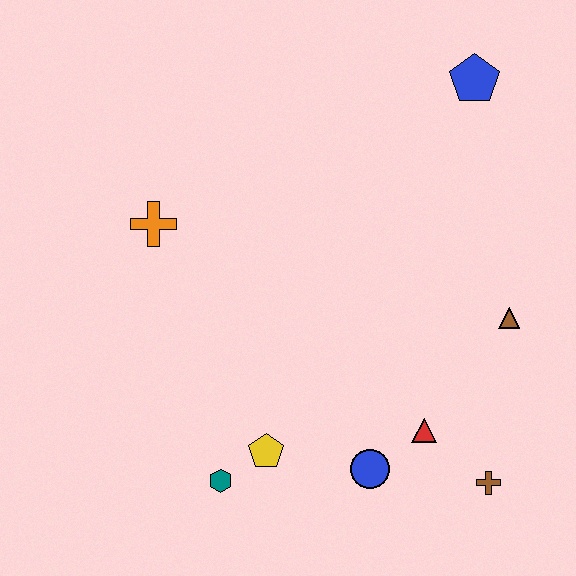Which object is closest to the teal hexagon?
The yellow pentagon is closest to the teal hexagon.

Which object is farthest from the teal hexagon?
The blue pentagon is farthest from the teal hexagon.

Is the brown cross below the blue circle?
Yes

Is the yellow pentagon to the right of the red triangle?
No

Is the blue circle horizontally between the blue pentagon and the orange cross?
Yes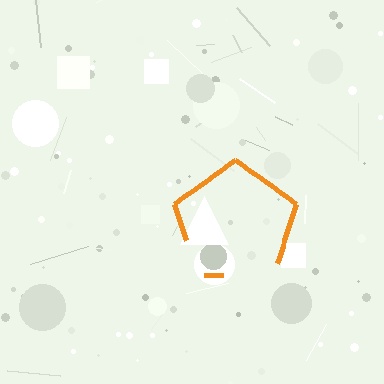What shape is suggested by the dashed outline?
The dashed outline suggests a pentagon.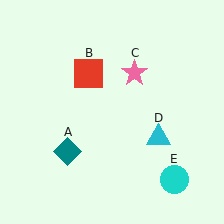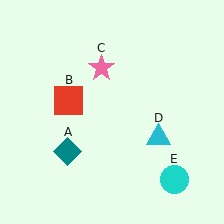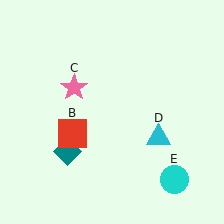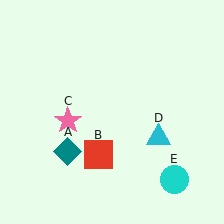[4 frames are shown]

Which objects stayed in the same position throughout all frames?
Teal diamond (object A) and cyan triangle (object D) and cyan circle (object E) remained stationary.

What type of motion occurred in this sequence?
The red square (object B), pink star (object C) rotated counterclockwise around the center of the scene.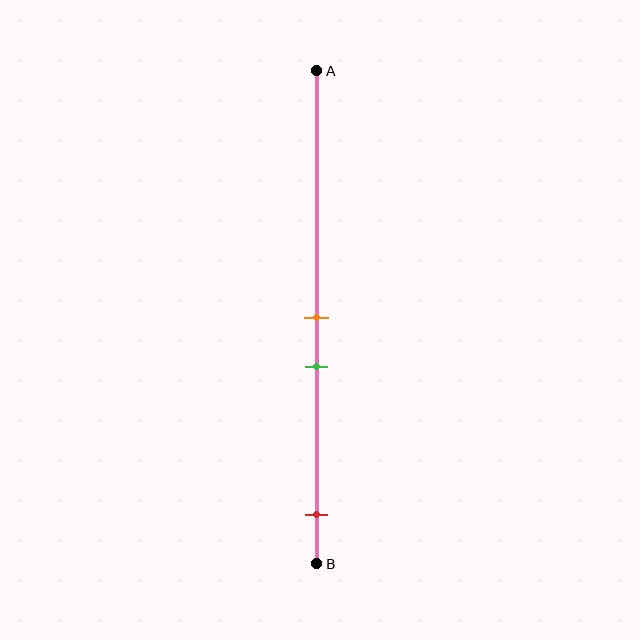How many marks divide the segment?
There are 3 marks dividing the segment.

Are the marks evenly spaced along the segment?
No, the marks are not evenly spaced.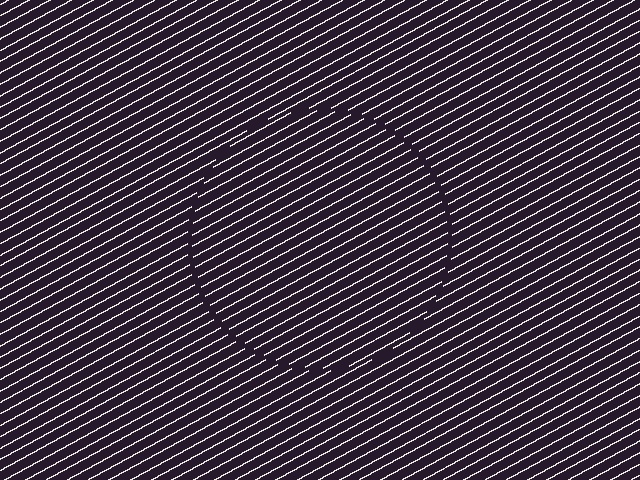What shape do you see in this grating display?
An illusory circle. The interior of the shape contains the same grating, shifted by half a period — the contour is defined by the phase discontinuity where line-ends from the inner and outer gratings abut.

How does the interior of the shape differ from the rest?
The interior of the shape contains the same grating, shifted by half a period — the contour is defined by the phase discontinuity where line-ends from the inner and outer gratings abut.